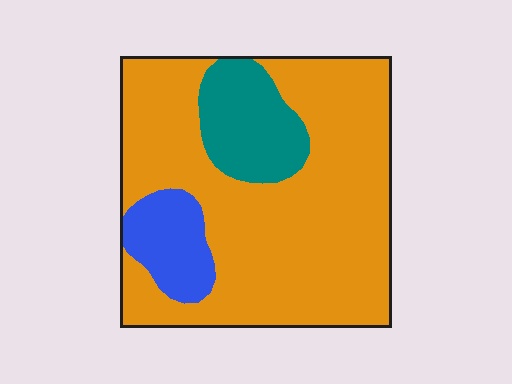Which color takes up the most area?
Orange, at roughly 75%.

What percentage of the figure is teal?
Teal covers about 15% of the figure.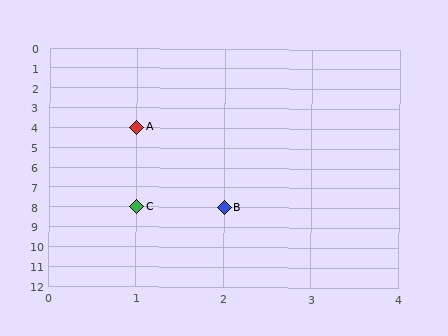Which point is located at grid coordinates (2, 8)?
Point B is at (2, 8).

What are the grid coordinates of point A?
Point A is at grid coordinates (1, 4).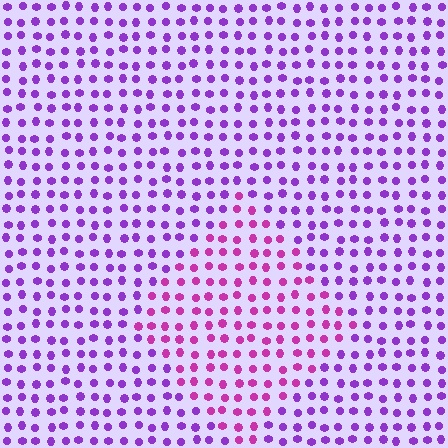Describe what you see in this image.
The image is filled with small purple elements in a uniform arrangement. A diamond-shaped region is visible where the elements are tinted to a slightly different hue, forming a subtle color boundary.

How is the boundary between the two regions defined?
The boundary is defined purely by a slight shift in hue (about 35 degrees). Spacing, size, and orientation are identical on both sides.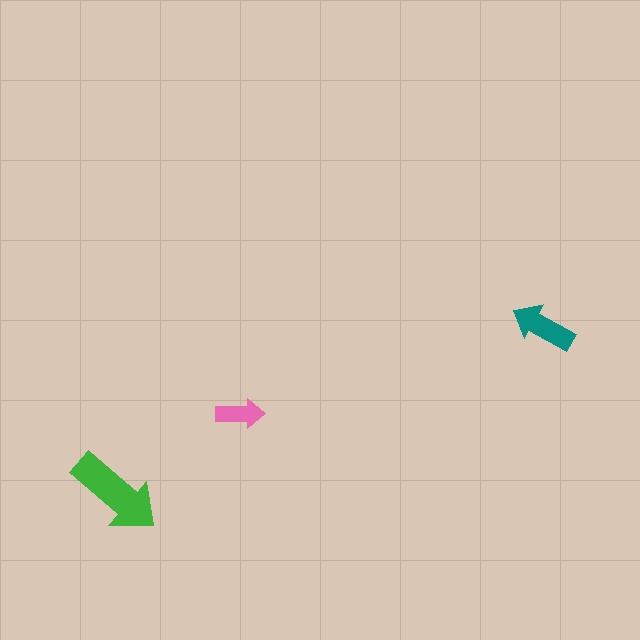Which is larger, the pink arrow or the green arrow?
The green one.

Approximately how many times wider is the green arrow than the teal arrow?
About 1.5 times wider.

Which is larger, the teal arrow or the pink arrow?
The teal one.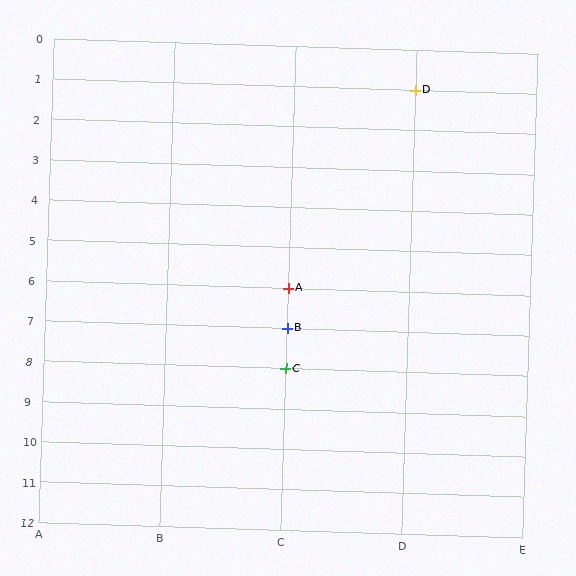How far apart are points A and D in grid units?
Points A and D are 1 column and 5 rows apart (about 5.1 grid units diagonally).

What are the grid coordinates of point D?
Point D is at grid coordinates (D, 1).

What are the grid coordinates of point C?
Point C is at grid coordinates (C, 8).